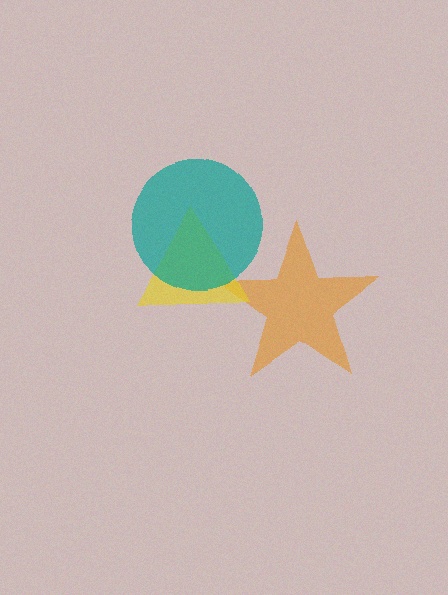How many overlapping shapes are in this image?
There are 3 overlapping shapes in the image.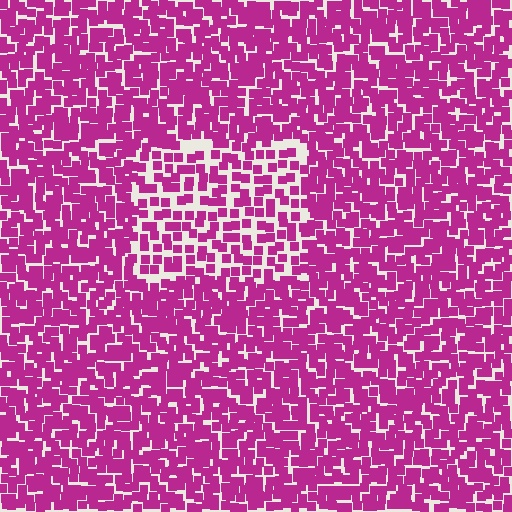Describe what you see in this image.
The image contains small magenta elements arranged at two different densities. A rectangle-shaped region is visible where the elements are less densely packed than the surrounding area.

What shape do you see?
I see a rectangle.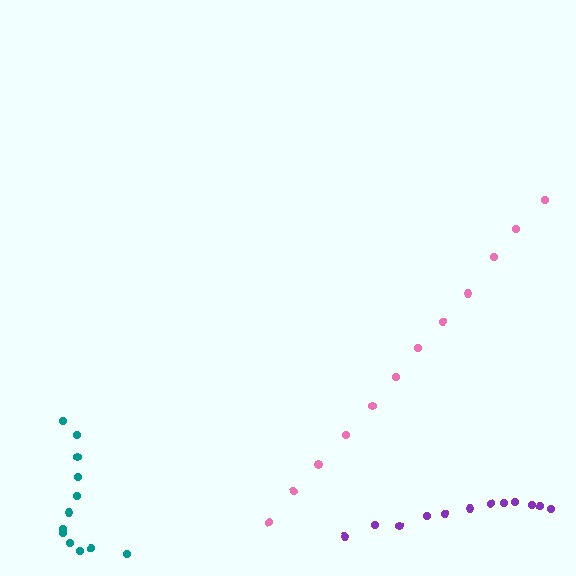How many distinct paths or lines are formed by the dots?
There are 3 distinct paths.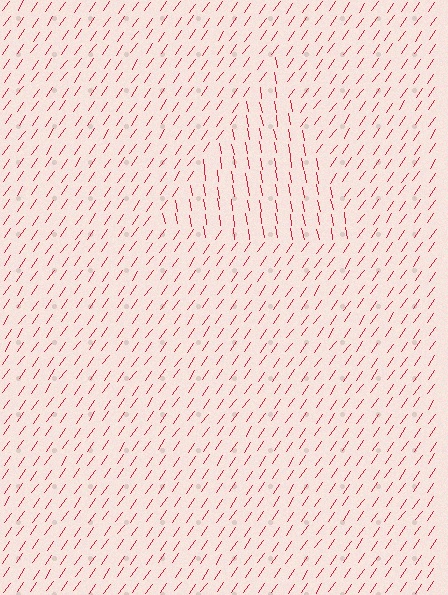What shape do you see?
I see a triangle.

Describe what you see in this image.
The image is filled with small red line segments. A triangle region in the image has lines oriented differently from the surrounding lines, creating a visible texture boundary.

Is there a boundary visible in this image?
Yes, there is a texture boundary formed by a change in line orientation.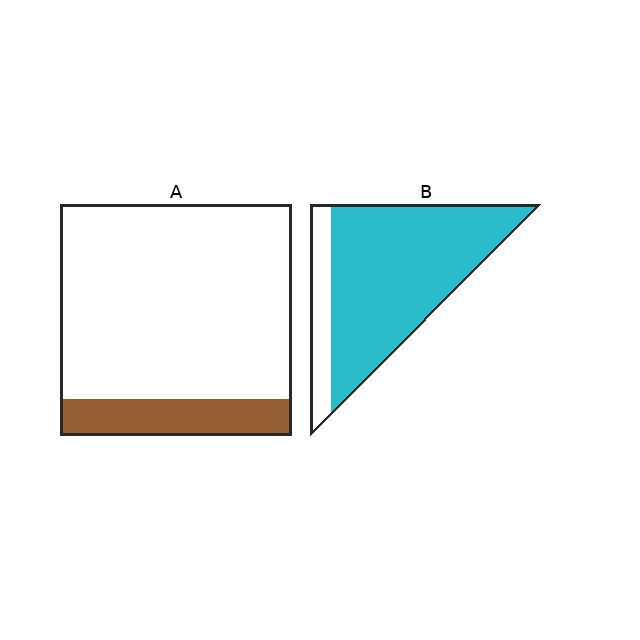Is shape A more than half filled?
No.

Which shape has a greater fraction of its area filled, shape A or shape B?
Shape B.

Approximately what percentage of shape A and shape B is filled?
A is approximately 15% and B is approximately 85%.